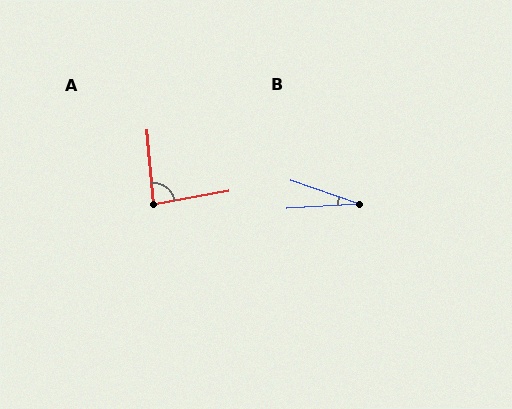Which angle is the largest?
A, at approximately 85 degrees.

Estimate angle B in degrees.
Approximately 22 degrees.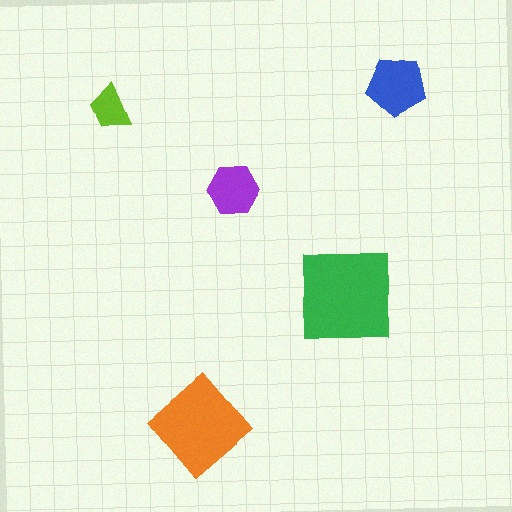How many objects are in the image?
There are 5 objects in the image.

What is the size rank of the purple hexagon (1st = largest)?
4th.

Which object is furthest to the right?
The blue pentagon is rightmost.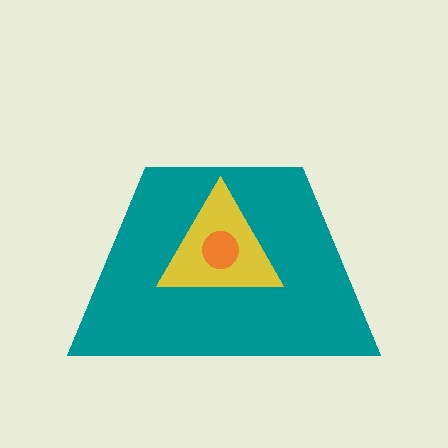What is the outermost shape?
The teal trapezoid.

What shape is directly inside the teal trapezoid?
The yellow triangle.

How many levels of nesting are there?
3.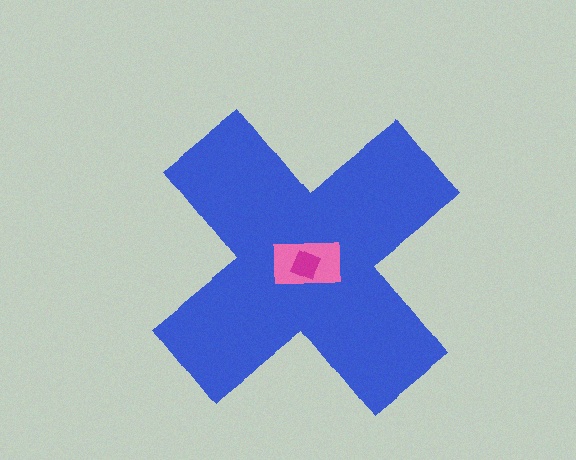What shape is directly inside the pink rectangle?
The magenta square.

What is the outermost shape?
The blue cross.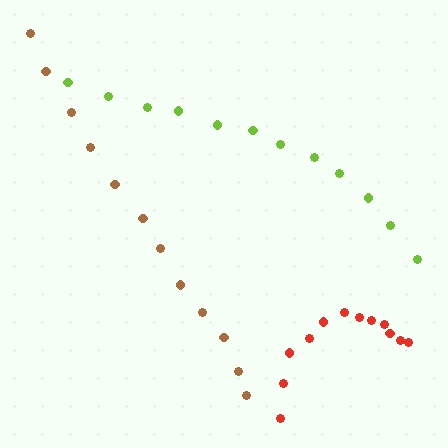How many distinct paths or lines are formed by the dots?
There are 3 distinct paths.